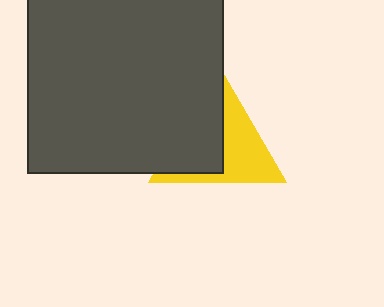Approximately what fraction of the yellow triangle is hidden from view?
Roughly 50% of the yellow triangle is hidden behind the dark gray rectangle.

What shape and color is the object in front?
The object in front is a dark gray rectangle.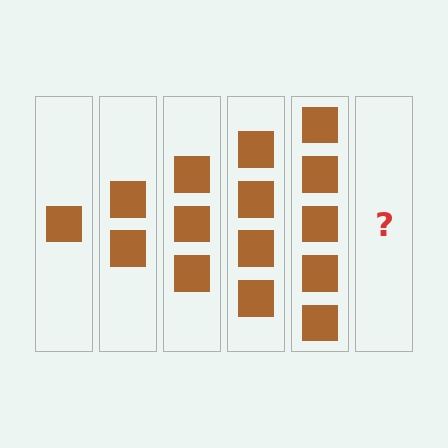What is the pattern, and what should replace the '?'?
The pattern is that each step adds one more square. The '?' should be 6 squares.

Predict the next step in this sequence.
The next step is 6 squares.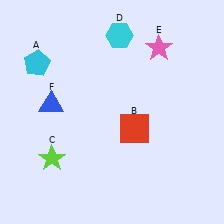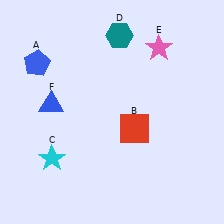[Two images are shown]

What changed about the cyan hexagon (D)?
In Image 1, D is cyan. In Image 2, it changed to teal.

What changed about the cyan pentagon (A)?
In Image 1, A is cyan. In Image 2, it changed to blue.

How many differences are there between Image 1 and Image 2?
There are 3 differences between the two images.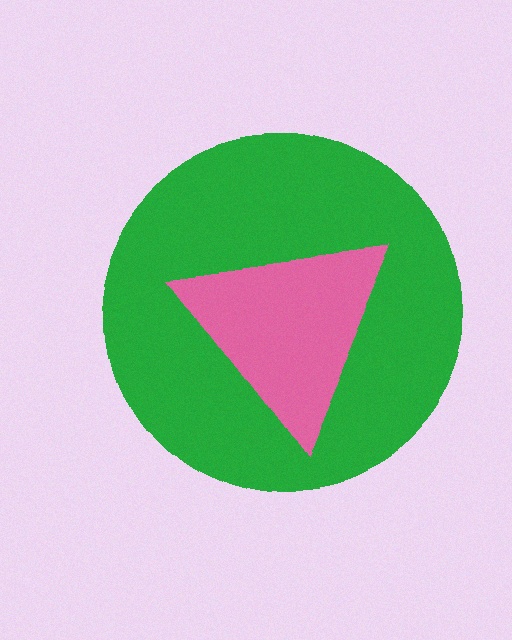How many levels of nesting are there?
2.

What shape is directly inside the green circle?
The pink triangle.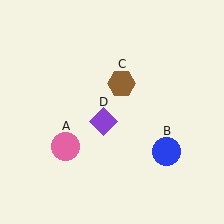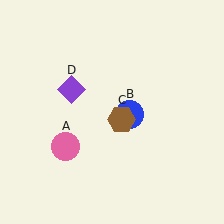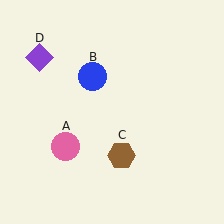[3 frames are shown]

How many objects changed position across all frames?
3 objects changed position: blue circle (object B), brown hexagon (object C), purple diamond (object D).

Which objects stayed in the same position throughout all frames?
Pink circle (object A) remained stationary.